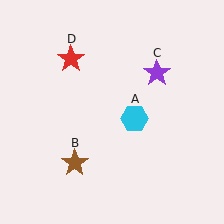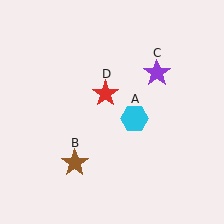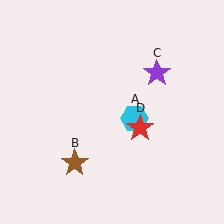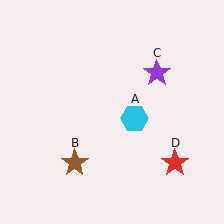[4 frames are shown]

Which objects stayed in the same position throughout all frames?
Cyan hexagon (object A) and brown star (object B) and purple star (object C) remained stationary.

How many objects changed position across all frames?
1 object changed position: red star (object D).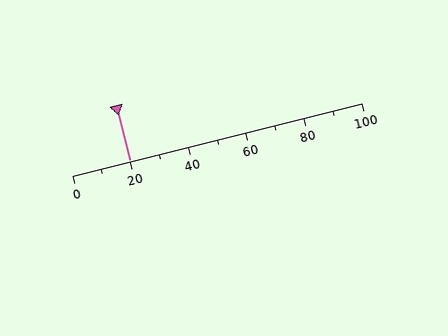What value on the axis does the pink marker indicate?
The marker indicates approximately 20.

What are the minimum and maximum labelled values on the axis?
The axis runs from 0 to 100.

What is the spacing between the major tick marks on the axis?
The major ticks are spaced 20 apart.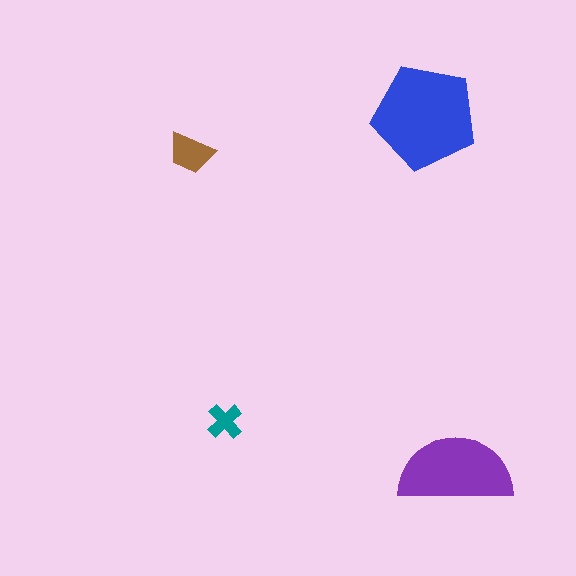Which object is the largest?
The blue pentagon.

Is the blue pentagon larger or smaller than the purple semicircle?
Larger.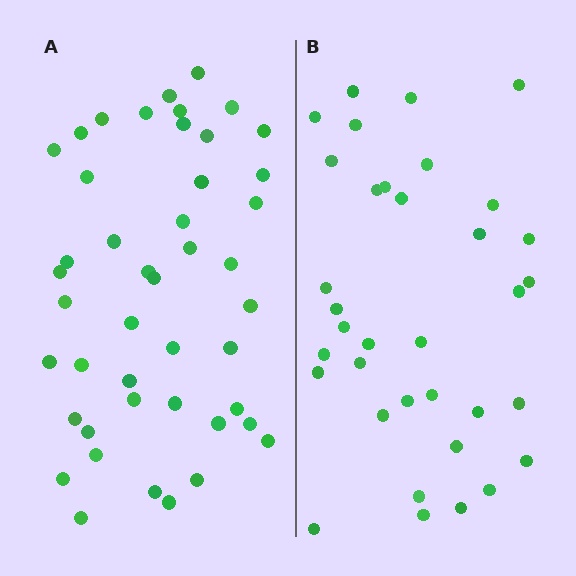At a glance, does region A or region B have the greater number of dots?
Region A (the left region) has more dots.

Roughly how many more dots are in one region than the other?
Region A has roughly 10 or so more dots than region B.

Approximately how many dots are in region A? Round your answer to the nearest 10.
About 40 dots. (The exact count is 45, which rounds to 40.)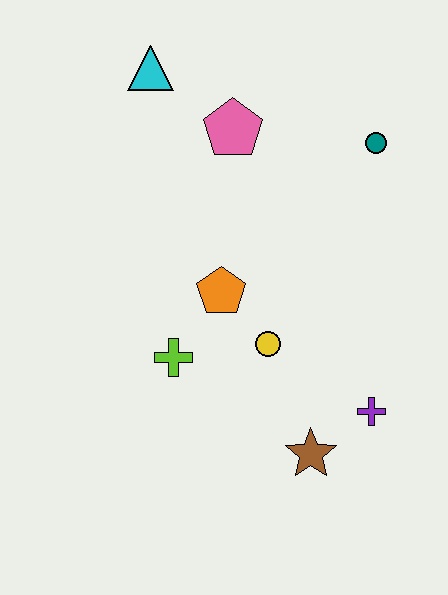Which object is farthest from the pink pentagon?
The brown star is farthest from the pink pentagon.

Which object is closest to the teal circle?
The pink pentagon is closest to the teal circle.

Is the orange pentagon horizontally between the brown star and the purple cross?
No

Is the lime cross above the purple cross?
Yes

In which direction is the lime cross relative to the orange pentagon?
The lime cross is below the orange pentagon.